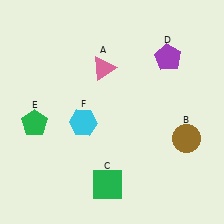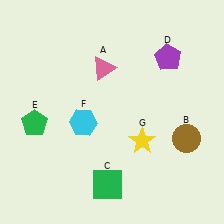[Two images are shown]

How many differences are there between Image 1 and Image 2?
There is 1 difference between the two images.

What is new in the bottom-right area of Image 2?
A yellow star (G) was added in the bottom-right area of Image 2.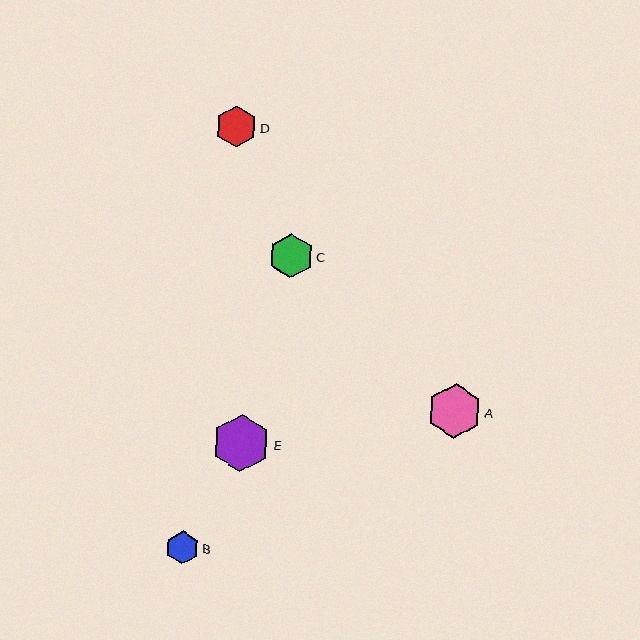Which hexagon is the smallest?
Hexagon B is the smallest with a size of approximately 33 pixels.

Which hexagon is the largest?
Hexagon E is the largest with a size of approximately 58 pixels.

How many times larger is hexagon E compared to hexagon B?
Hexagon E is approximately 1.7 times the size of hexagon B.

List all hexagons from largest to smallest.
From largest to smallest: E, A, C, D, B.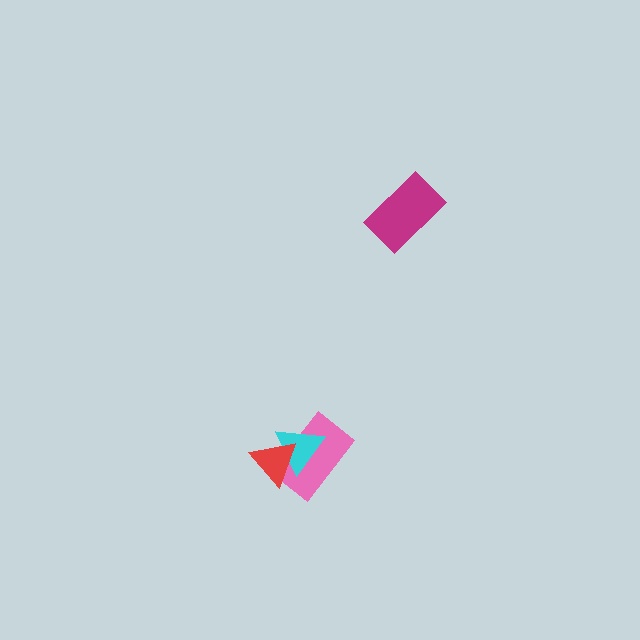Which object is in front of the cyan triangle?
The red triangle is in front of the cyan triangle.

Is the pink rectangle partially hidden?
Yes, it is partially covered by another shape.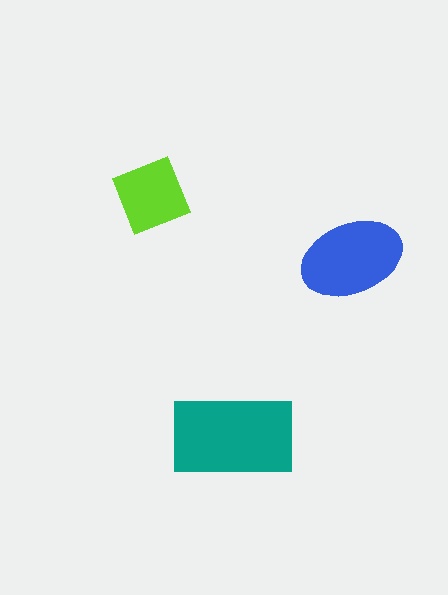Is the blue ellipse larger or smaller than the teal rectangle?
Smaller.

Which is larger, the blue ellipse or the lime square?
The blue ellipse.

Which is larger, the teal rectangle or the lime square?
The teal rectangle.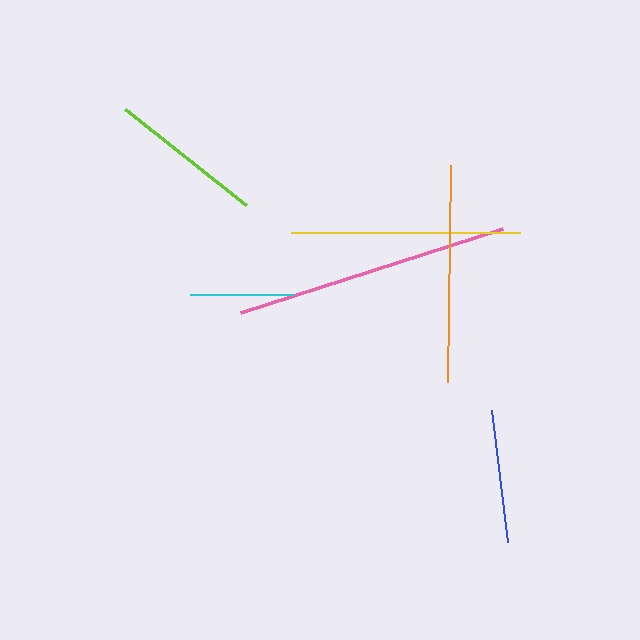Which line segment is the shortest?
The cyan line is the shortest at approximately 103 pixels.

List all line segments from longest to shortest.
From longest to shortest: pink, yellow, orange, lime, blue, cyan.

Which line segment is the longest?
The pink line is the longest at approximately 275 pixels.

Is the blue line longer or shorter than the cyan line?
The blue line is longer than the cyan line.